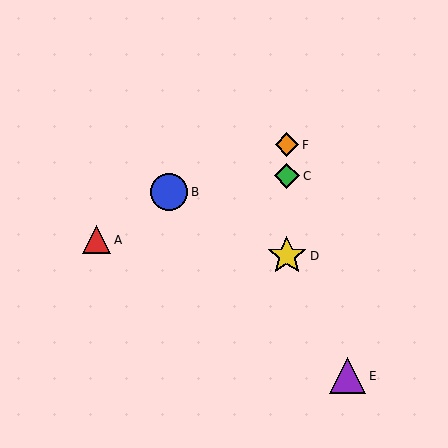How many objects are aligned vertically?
3 objects (C, D, F) are aligned vertically.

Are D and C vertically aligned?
Yes, both are at x≈287.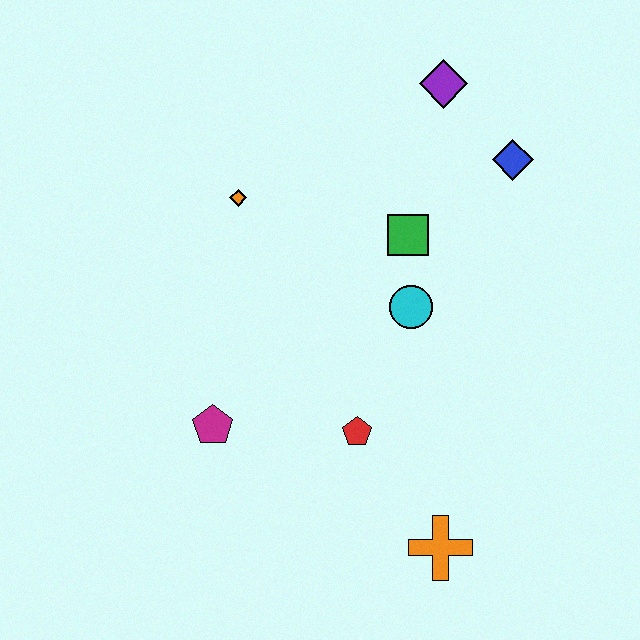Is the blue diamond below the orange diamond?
No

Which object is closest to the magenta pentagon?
The red pentagon is closest to the magenta pentagon.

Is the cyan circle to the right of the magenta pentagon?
Yes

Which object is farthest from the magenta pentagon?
The purple diamond is farthest from the magenta pentagon.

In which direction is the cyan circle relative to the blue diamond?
The cyan circle is below the blue diamond.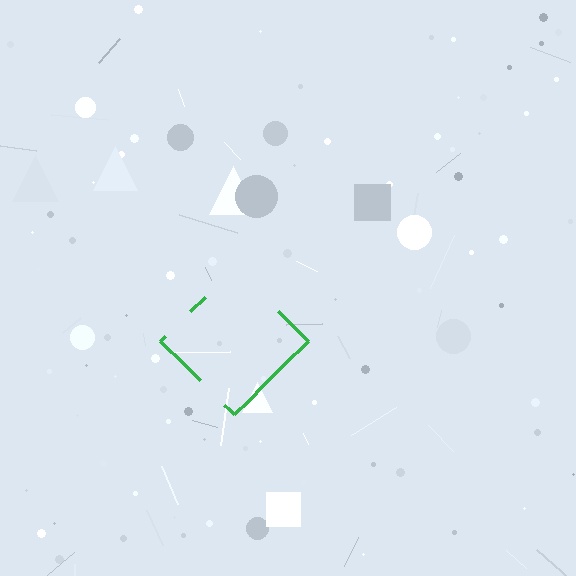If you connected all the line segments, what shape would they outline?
They would outline a diamond.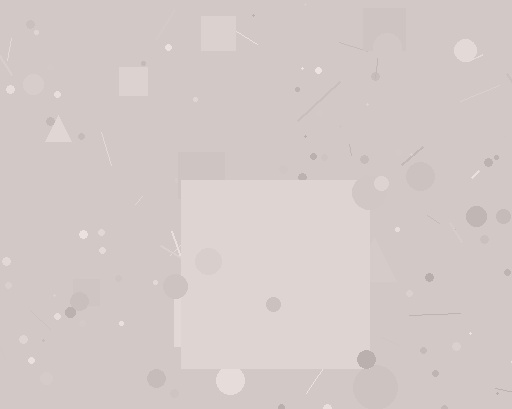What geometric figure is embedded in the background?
A square is embedded in the background.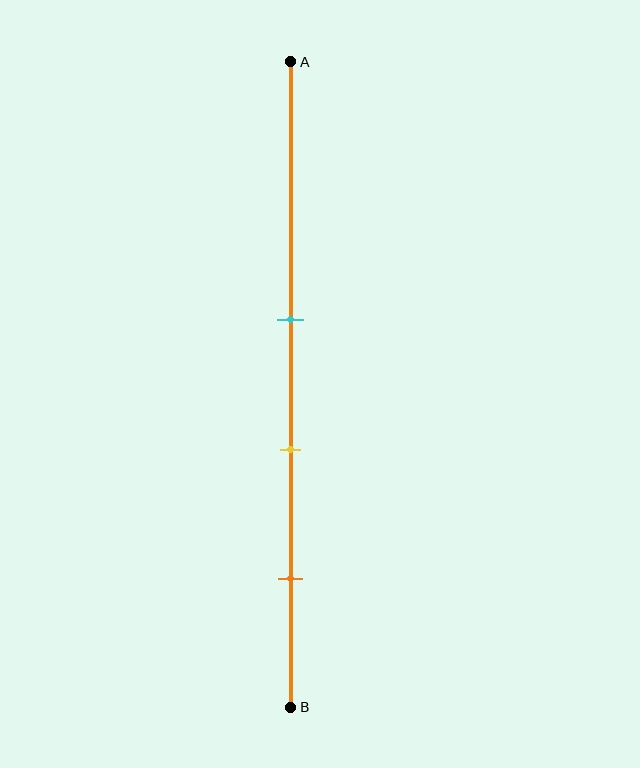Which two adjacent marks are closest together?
The cyan and yellow marks are the closest adjacent pair.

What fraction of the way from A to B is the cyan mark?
The cyan mark is approximately 40% (0.4) of the way from A to B.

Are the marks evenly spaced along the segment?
Yes, the marks are approximately evenly spaced.